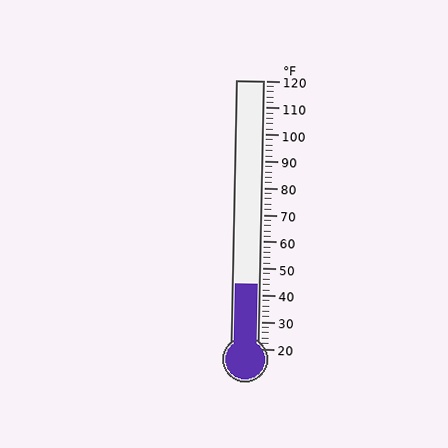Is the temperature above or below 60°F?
The temperature is below 60°F.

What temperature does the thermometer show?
The thermometer shows approximately 44°F.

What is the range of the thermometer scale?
The thermometer scale ranges from 20°F to 120°F.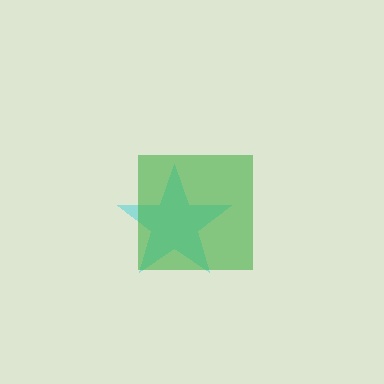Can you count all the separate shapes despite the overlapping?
Yes, there are 2 separate shapes.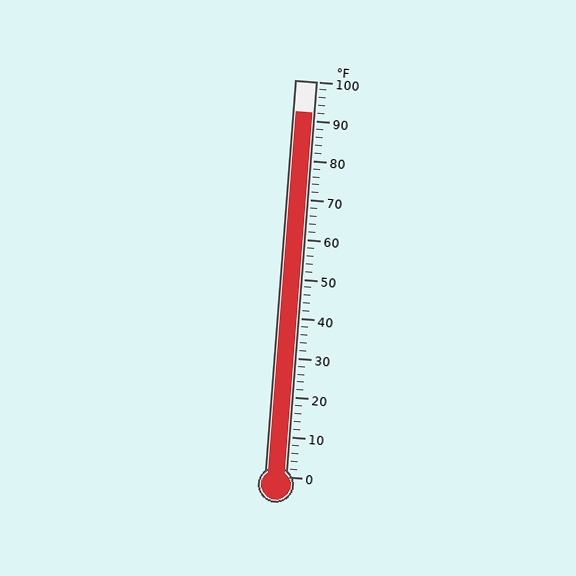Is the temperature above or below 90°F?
The temperature is above 90°F.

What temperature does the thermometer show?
The thermometer shows approximately 92°F.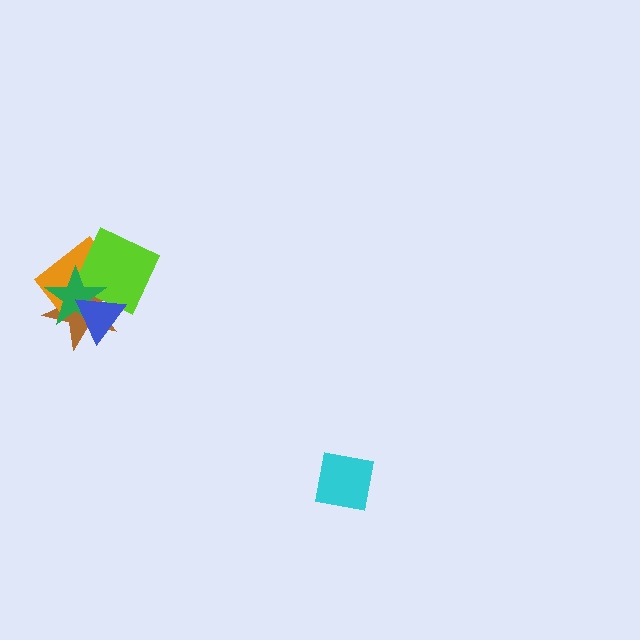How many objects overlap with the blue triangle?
4 objects overlap with the blue triangle.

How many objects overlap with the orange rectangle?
4 objects overlap with the orange rectangle.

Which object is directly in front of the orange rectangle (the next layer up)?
The lime diamond is directly in front of the orange rectangle.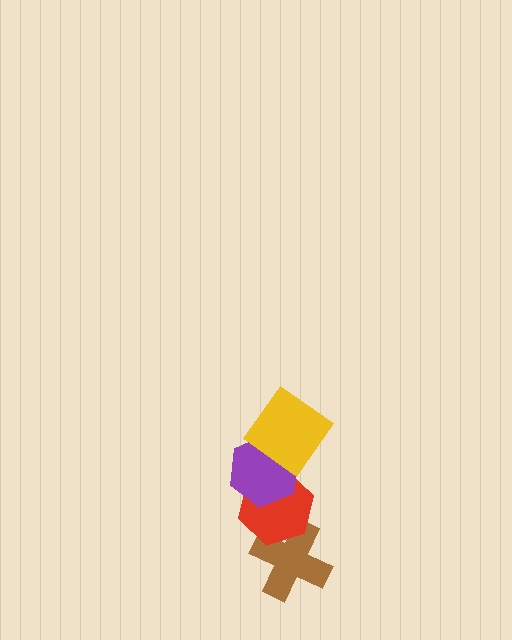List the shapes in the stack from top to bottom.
From top to bottom: the yellow diamond, the purple hexagon, the red hexagon, the brown cross.